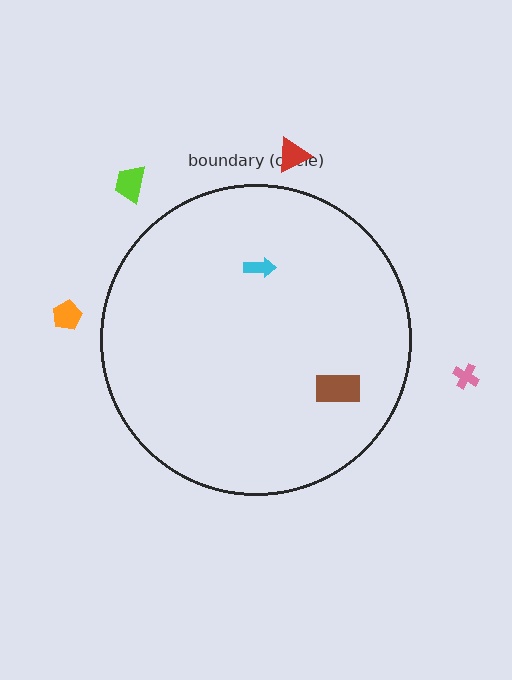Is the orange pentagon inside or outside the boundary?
Outside.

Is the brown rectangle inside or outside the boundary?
Inside.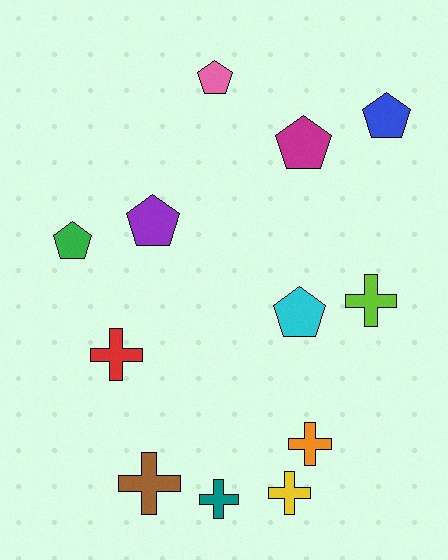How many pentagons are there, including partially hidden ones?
There are 6 pentagons.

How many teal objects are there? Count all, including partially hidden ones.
There is 1 teal object.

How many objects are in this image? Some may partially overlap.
There are 12 objects.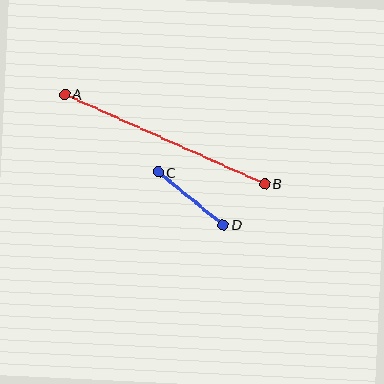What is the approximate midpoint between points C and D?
The midpoint is at approximately (191, 198) pixels.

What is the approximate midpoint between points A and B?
The midpoint is at approximately (165, 139) pixels.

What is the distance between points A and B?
The distance is approximately 219 pixels.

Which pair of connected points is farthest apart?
Points A and B are farthest apart.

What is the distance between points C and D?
The distance is approximately 84 pixels.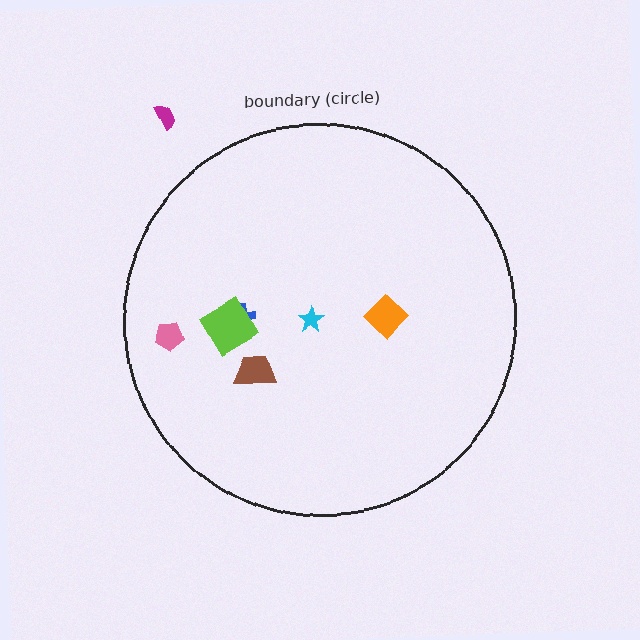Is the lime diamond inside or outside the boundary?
Inside.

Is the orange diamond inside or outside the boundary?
Inside.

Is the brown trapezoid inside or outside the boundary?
Inside.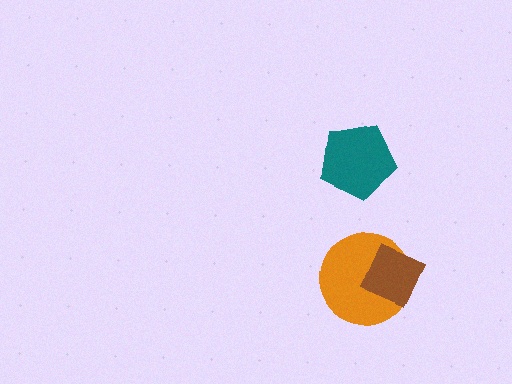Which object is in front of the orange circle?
The brown diamond is in front of the orange circle.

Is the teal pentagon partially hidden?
No, no other shape covers it.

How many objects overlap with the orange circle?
1 object overlaps with the orange circle.